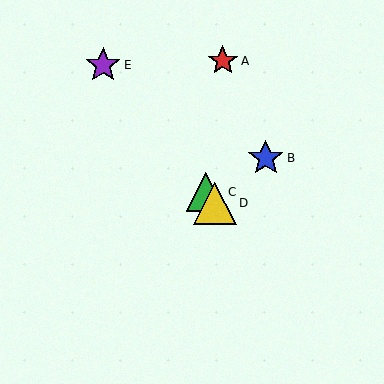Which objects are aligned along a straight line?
Objects C, D, E are aligned along a straight line.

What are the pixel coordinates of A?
Object A is at (223, 61).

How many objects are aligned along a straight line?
3 objects (C, D, E) are aligned along a straight line.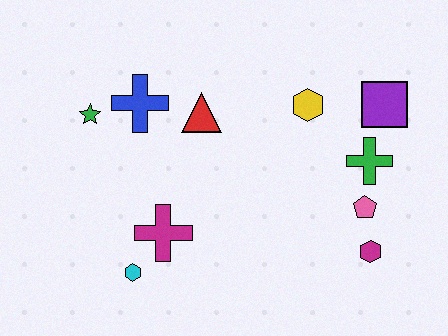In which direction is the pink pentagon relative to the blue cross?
The pink pentagon is to the right of the blue cross.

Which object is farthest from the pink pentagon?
The green star is farthest from the pink pentagon.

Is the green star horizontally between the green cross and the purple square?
No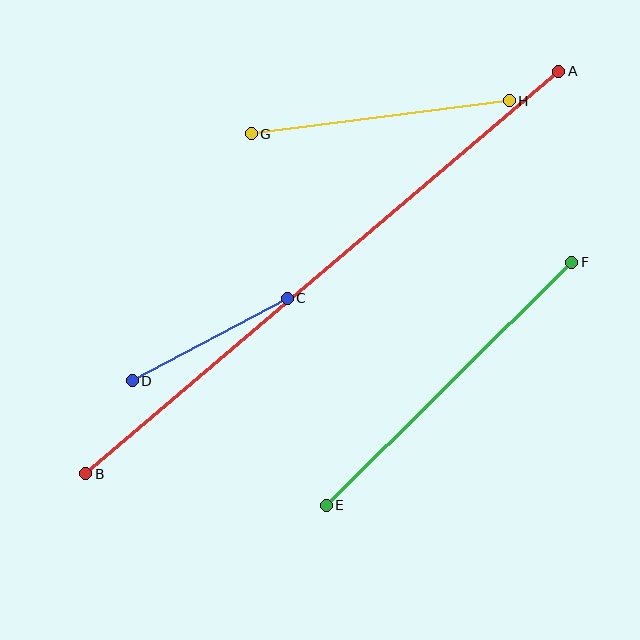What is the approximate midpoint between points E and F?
The midpoint is at approximately (449, 384) pixels.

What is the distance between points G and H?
The distance is approximately 260 pixels.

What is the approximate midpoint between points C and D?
The midpoint is at approximately (210, 340) pixels.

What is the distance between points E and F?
The distance is approximately 345 pixels.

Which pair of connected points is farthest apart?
Points A and B are farthest apart.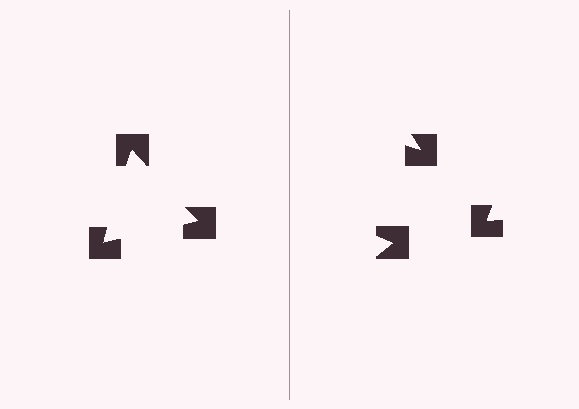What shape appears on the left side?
An illusory triangle.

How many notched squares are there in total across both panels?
6 — 3 on each side.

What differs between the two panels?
The notched squares are positioned identically on both sides; only the wedge orientations differ. On the left they align to a triangle; on the right they are misaligned.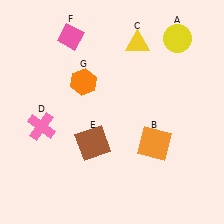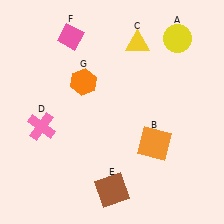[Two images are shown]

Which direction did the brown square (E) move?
The brown square (E) moved down.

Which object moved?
The brown square (E) moved down.